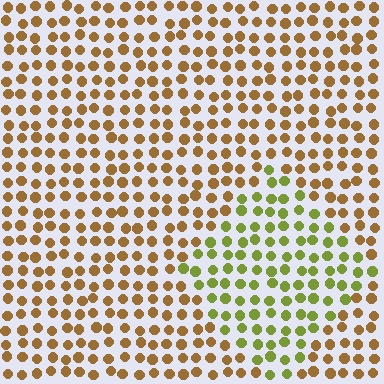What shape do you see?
I see a diamond.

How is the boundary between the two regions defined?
The boundary is defined purely by a slight shift in hue (about 46 degrees). Spacing, size, and orientation are identical on both sides.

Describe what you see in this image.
The image is filled with small brown elements in a uniform arrangement. A diamond-shaped region is visible where the elements are tinted to a slightly different hue, forming a subtle color boundary.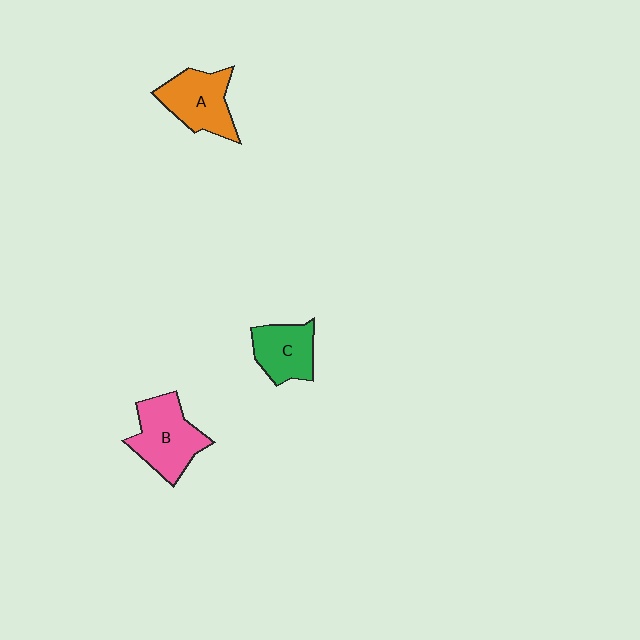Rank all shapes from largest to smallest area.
From largest to smallest: B (pink), A (orange), C (green).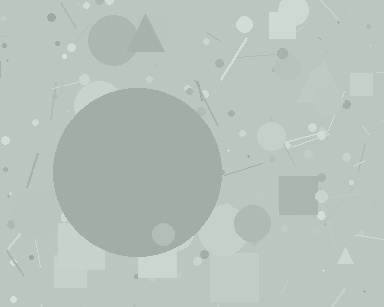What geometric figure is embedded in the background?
A circle is embedded in the background.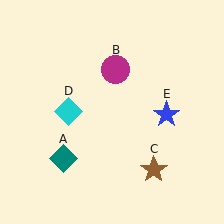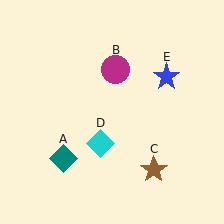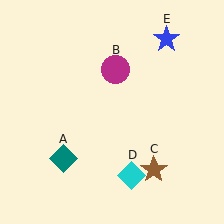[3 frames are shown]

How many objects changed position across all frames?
2 objects changed position: cyan diamond (object D), blue star (object E).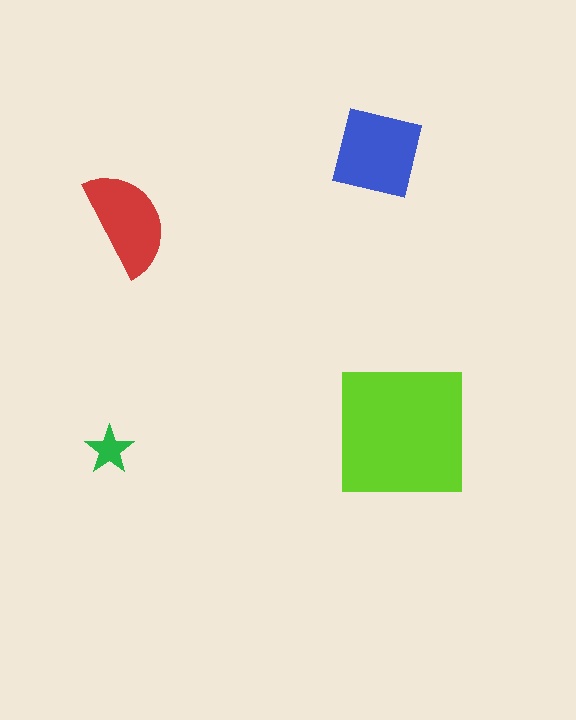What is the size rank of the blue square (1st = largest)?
2nd.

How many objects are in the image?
There are 4 objects in the image.